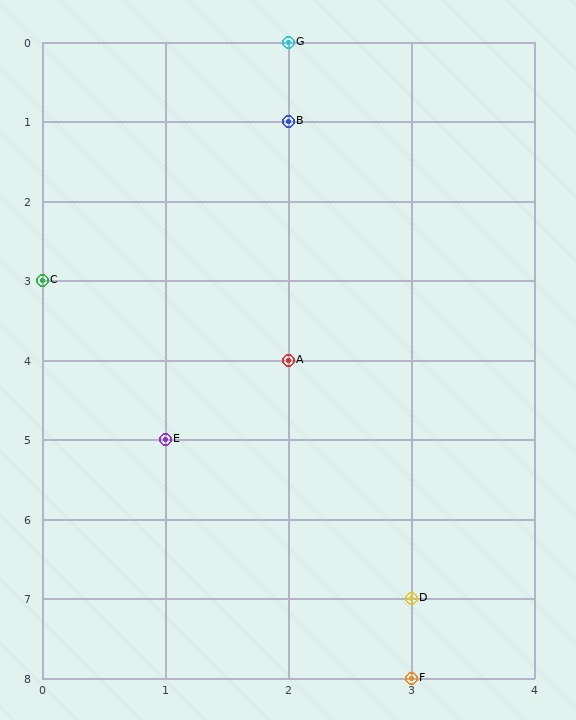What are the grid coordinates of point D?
Point D is at grid coordinates (3, 7).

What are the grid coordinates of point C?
Point C is at grid coordinates (0, 3).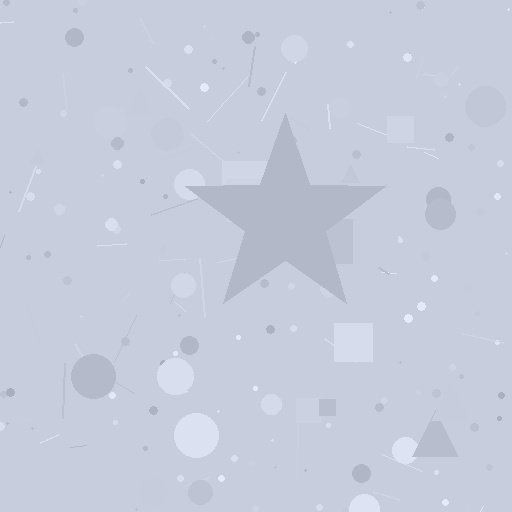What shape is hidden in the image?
A star is hidden in the image.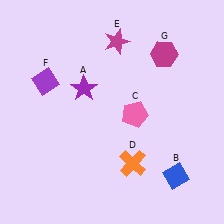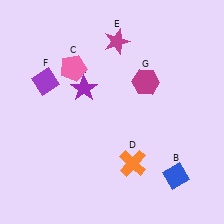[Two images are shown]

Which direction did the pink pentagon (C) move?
The pink pentagon (C) moved left.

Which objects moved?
The objects that moved are: the pink pentagon (C), the magenta hexagon (G).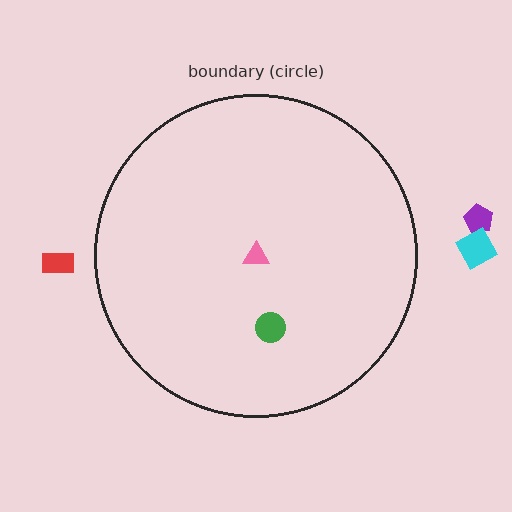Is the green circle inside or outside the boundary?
Inside.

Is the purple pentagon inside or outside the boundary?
Outside.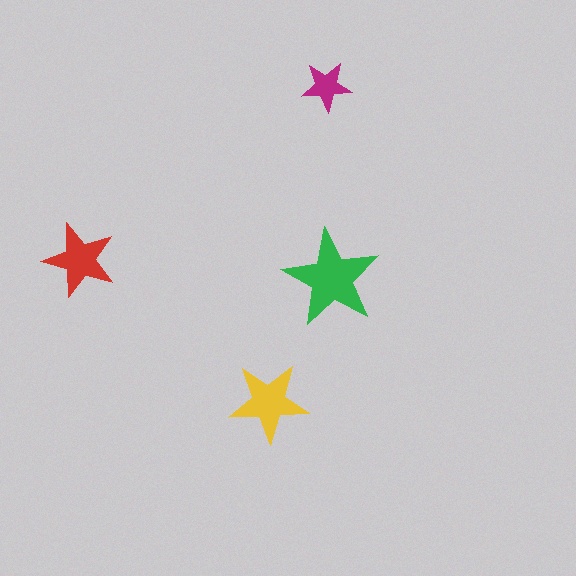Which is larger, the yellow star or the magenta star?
The yellow one.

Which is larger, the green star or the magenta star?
The green one.